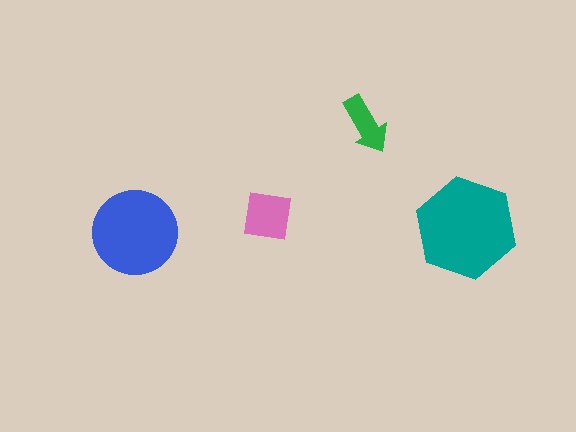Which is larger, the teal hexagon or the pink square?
The teal hexagon.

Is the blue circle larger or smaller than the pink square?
Larger.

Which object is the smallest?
The green arrow.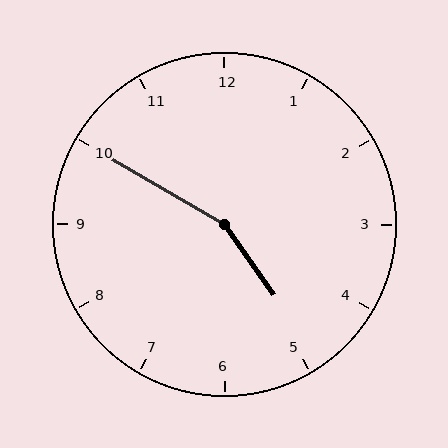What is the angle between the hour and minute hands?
Approximately 155 degrees.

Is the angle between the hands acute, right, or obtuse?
It is obtuse.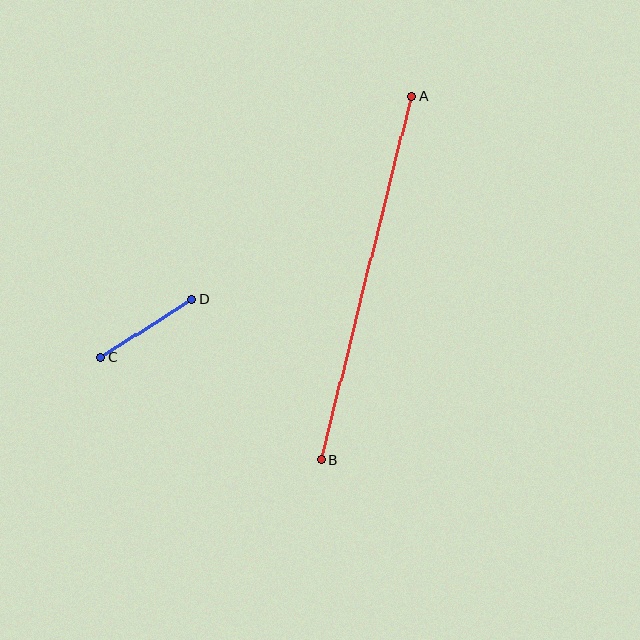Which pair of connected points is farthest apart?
Points A and B are farthest apart.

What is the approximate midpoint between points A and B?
The midpoint is at approximately (366, 278) pixels.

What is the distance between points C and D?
The distance is approximately 109 pixels.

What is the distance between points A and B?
The distance is approximately 375 pixels.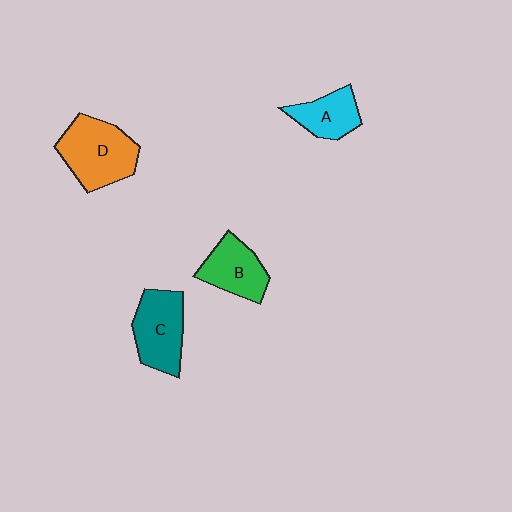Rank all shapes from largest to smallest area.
From largest to smallest: D (orange), C (teal), B (green), A (cyan).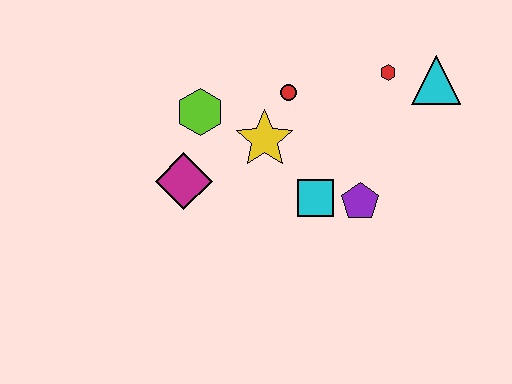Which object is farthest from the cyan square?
The cyan triangle is farthest from the cyan square.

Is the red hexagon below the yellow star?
No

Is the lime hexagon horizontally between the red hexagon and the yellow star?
No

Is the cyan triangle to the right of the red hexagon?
Yes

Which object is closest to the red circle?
The yellow star is closest to the red circle.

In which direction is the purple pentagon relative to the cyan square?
The purple pentagon is to the right of the cyan square.